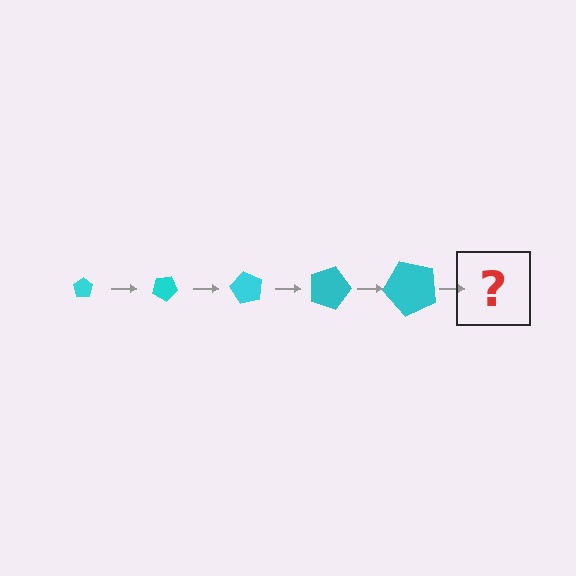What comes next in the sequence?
The next element should be a pentagon, larger than the previous one and rotated 150 degrees from the start.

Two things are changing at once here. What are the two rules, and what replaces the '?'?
The two rules are that the pentagon grows larger each step and it rotates 30 degrees each step. The '?' should be a pentagon, larger than the previous one and rotated 150 degrees from the start.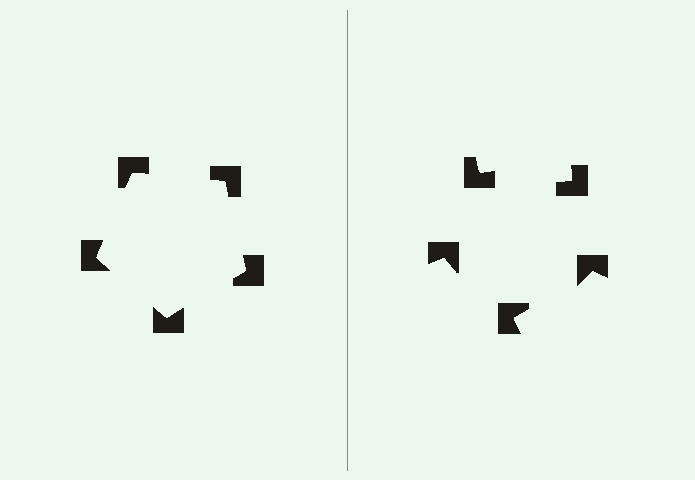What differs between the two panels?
The notched squares are positioned identically on both sides; only the wedge orientations differ. On the left they align to a pentagon; on the right they are misaligned.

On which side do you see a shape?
An illusory pentagon appears on the left side. On the right side the wedge cuts are rotated, so no coherent shape forms.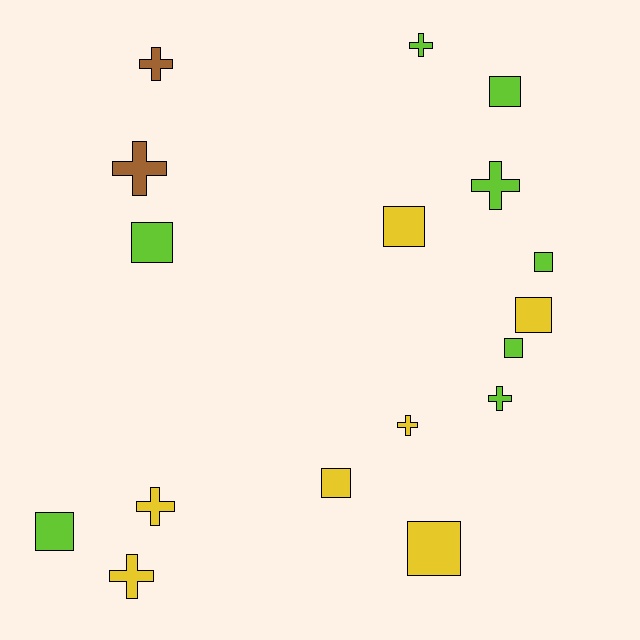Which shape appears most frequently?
Square, with 9 objects.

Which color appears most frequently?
Lime, with 8 objects.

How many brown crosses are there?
There are 2 brown crosses.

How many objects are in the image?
There are 17 objects.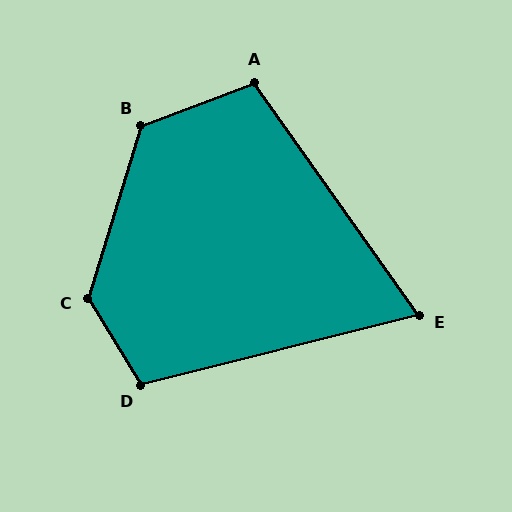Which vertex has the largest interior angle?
C, at approximately 132 degrees.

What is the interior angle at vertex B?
Approximately 128 degrees (obtuse).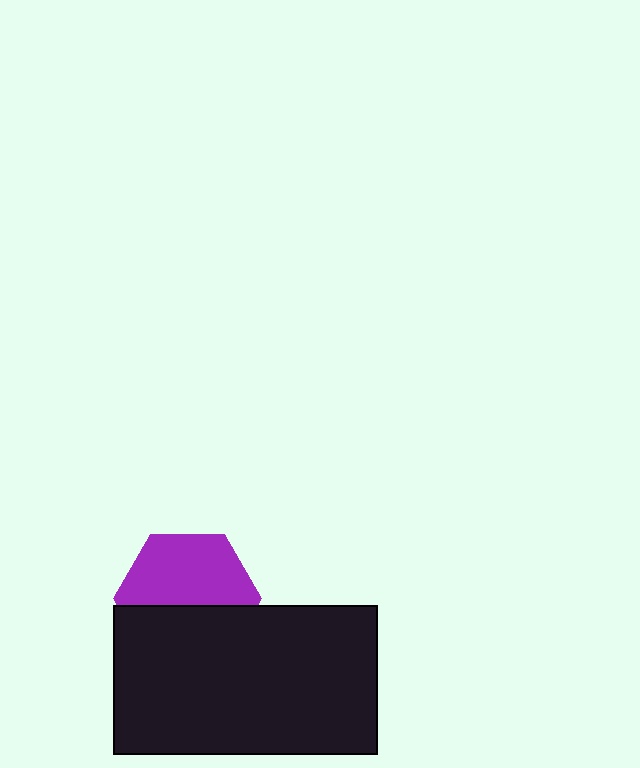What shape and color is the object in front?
The object in front is a black rectangle.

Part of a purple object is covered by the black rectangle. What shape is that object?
It is a hexagon.